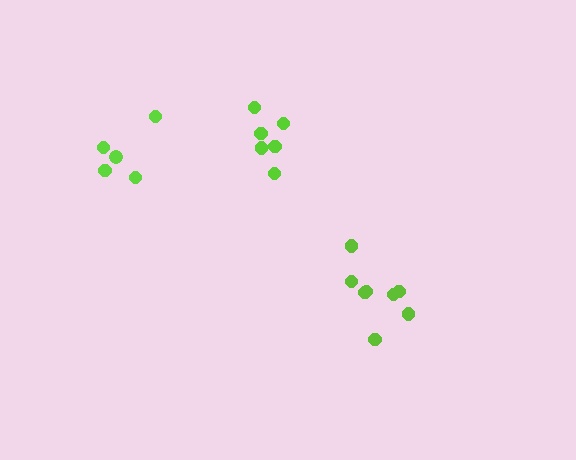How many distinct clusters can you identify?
There are 3 distinct clusters.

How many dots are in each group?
Group 1: 6 dots, Group 2: 5 dots, Group 3: 8 dots (19 total).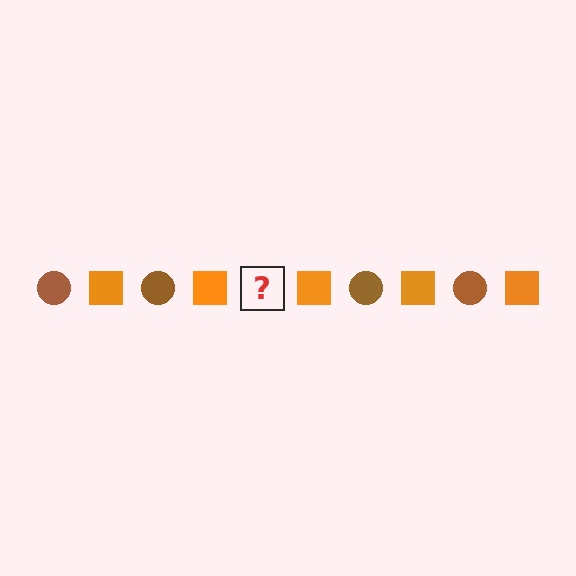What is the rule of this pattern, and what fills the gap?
The rule is that the pattern alternates between brown circle and orange square. The gap should be filled with a brown circle.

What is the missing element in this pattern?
The missing element is a brown circle.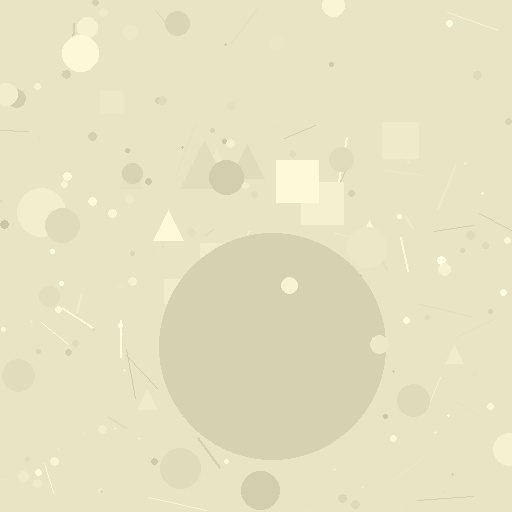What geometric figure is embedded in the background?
A circle is embedded in the background.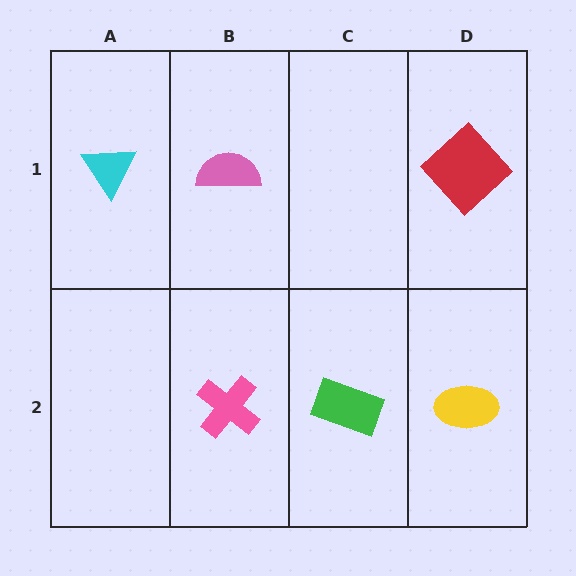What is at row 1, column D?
A red diamond.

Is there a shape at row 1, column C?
No, that cell is empty.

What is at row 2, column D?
A yellow ellipse.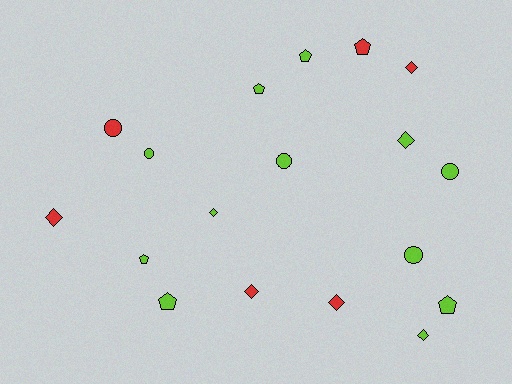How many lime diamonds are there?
There are 3 lime diamonds.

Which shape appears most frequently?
Diamond, with 7 objects.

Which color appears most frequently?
Lime, with 12 objects.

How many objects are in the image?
There are 18 objects.